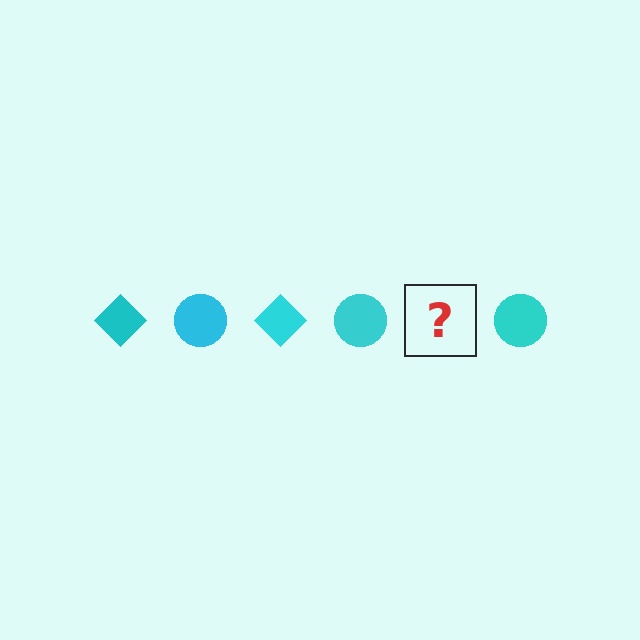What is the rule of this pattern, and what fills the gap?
The rule is that the pattern cycles through diamond, circle shapes in cyan. The gap should be filled with a cyan diamond.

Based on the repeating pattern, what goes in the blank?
The blank should be a cyan diamond.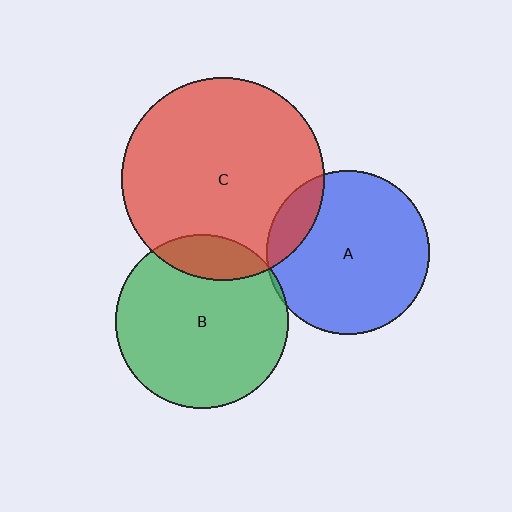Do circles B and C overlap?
Yes.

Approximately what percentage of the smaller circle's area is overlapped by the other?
Approximately 15%.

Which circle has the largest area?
Circle C (red).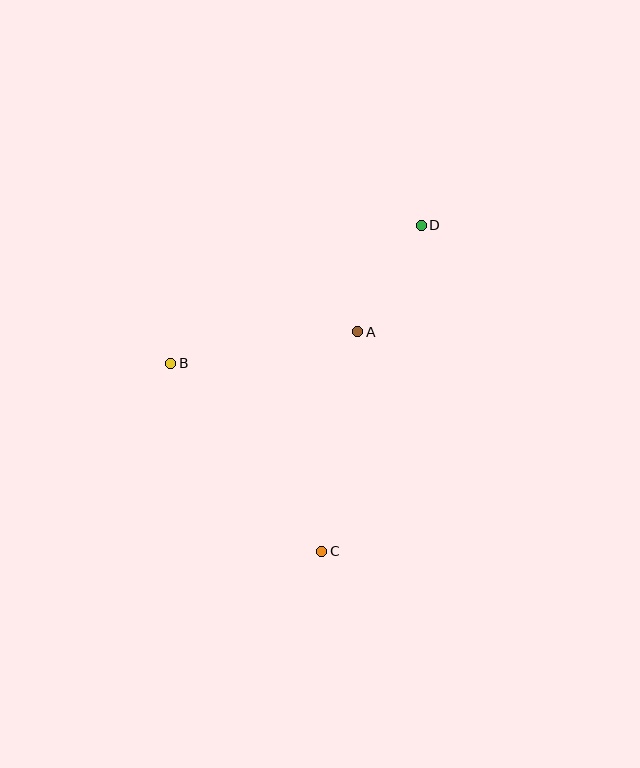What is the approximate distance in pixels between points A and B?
The distance between A and B is approximately 190 pixels.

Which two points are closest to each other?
Points A and D are closest to each other.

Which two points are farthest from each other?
Points C and D are farthest from each other.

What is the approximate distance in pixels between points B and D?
The distance between B and D is approximately 286 pixels.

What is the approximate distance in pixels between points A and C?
The distance between A and C is approximately 222 pixels.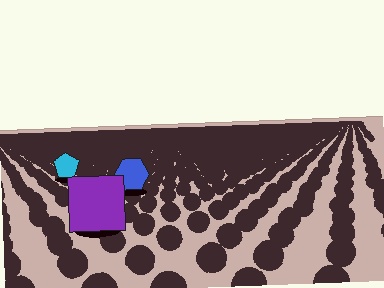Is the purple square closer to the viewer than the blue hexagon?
Yes. The purple square is closer — you can tell from the texture gradient: the ground texture is coarser near it.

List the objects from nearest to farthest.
From nearest to farthest: the purple square, the blue hexagon, the cyan pentagon.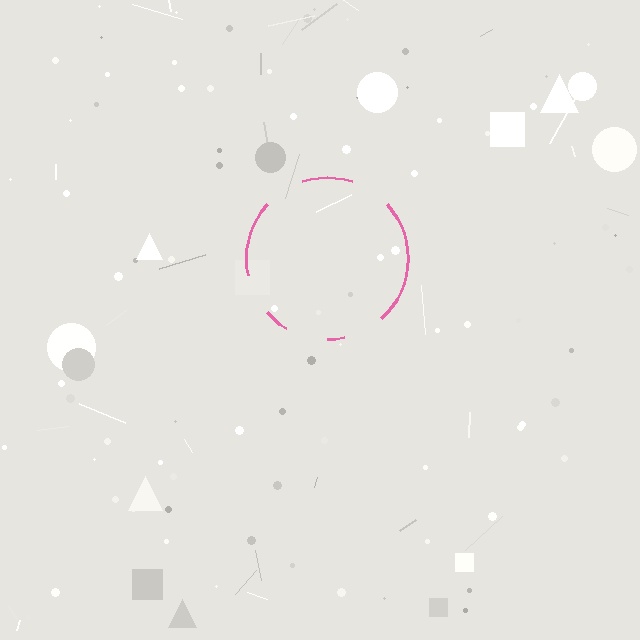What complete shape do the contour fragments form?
The contour fragments form a circle.